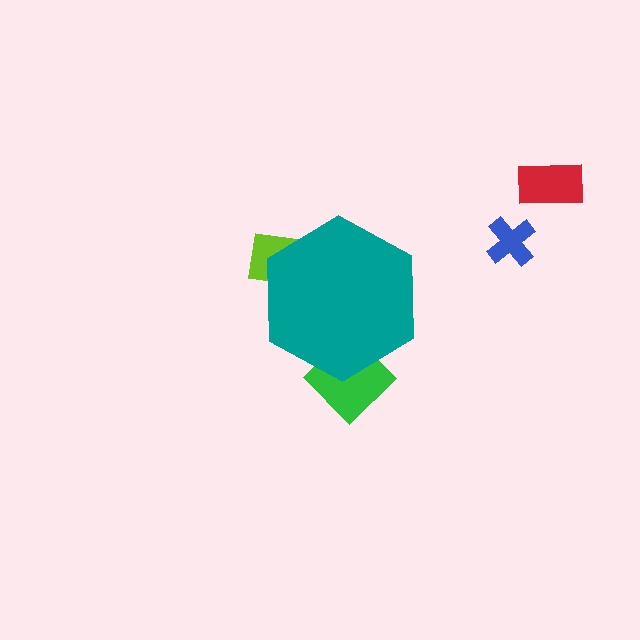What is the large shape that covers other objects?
A teal hexagon.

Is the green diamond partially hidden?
Yes, the green diamond is partially hidden behind the teal hexagon.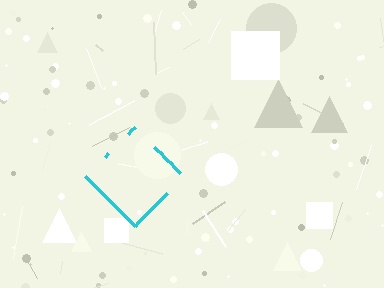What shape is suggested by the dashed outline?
The dashed outline suggests a diamond.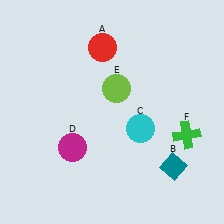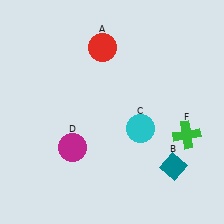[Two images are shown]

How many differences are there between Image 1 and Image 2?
There is 1 difference between the two images.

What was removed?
The lime circle (E) was removed in Image 2.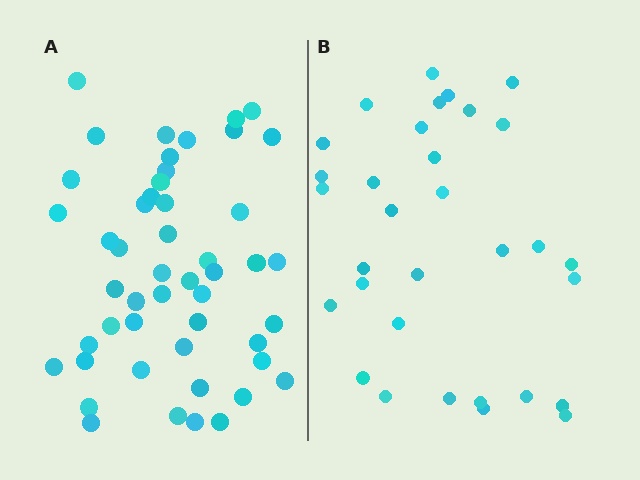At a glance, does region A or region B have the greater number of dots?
Region A (the left region) has more dots.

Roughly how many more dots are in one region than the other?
Region A has approximately 15 more dots than region B.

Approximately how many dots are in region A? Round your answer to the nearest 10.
About 50 dots. (The exact count is 49, which rounds to 50.)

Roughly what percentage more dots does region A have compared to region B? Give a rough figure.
About 55% more.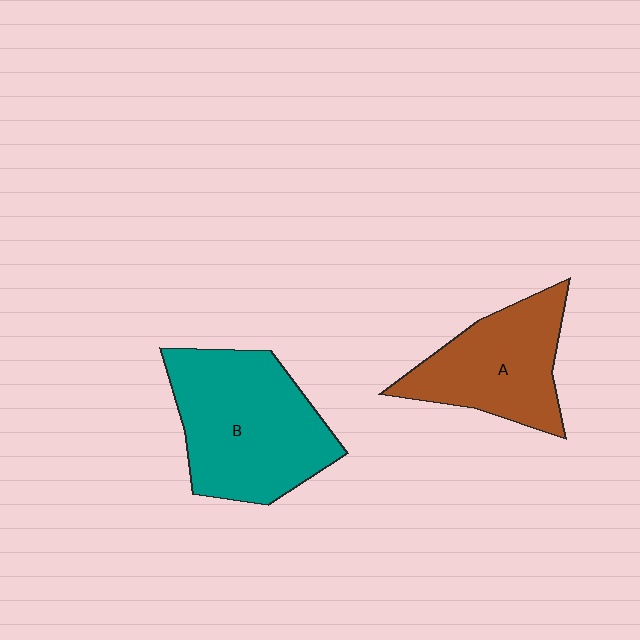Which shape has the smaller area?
Shape A (brown).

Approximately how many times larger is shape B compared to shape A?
Approximately 1.4 times.